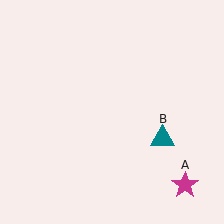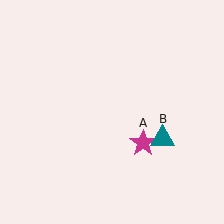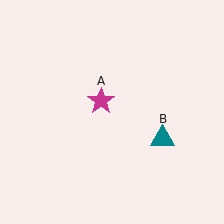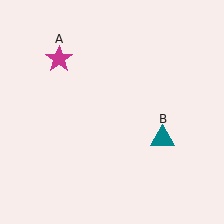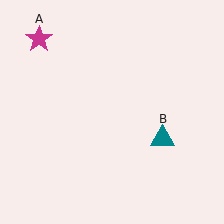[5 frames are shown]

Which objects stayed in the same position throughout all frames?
Teal triangle (object B) remained stationary.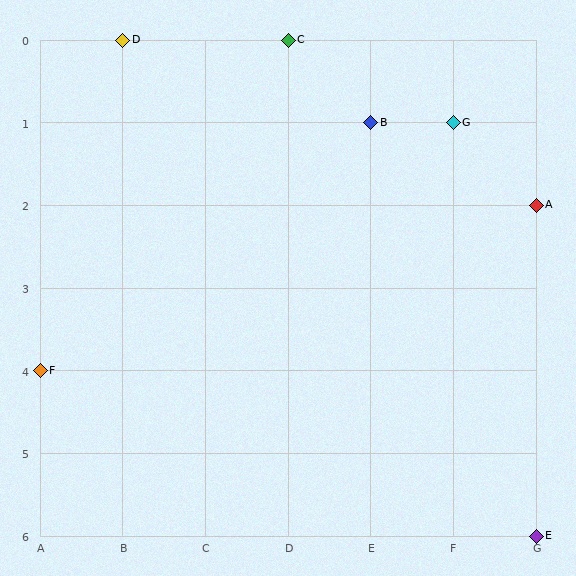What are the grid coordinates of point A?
Point A is at grid coordinates (G, 2).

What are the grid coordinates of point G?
Point G is at grid coordinates (F, 1).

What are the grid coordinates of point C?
Point C is at grid coordinates (D, 0).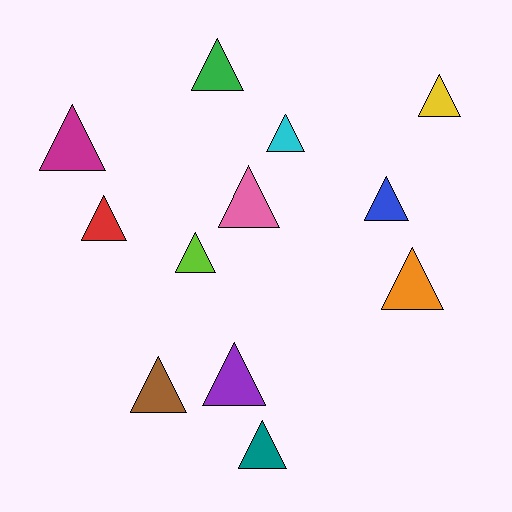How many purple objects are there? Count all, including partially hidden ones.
There is 1 purple object.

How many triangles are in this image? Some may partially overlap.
There are 12 triangles.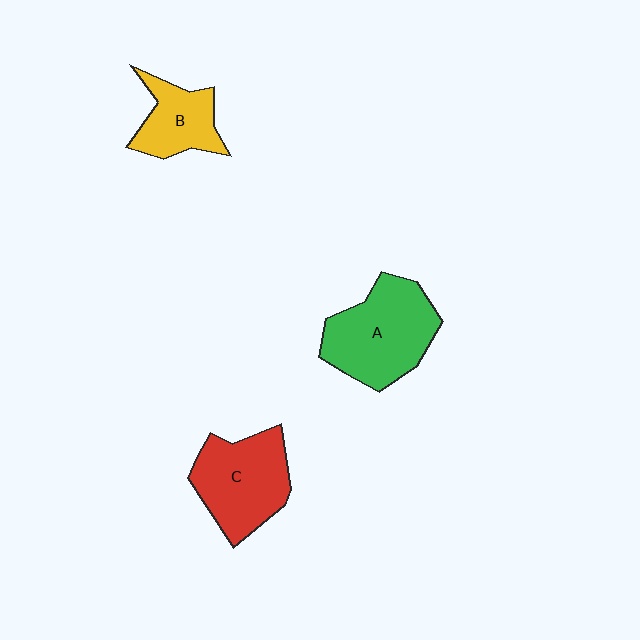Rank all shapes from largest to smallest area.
From largest to smallest: A (green), C (red), B (yellow).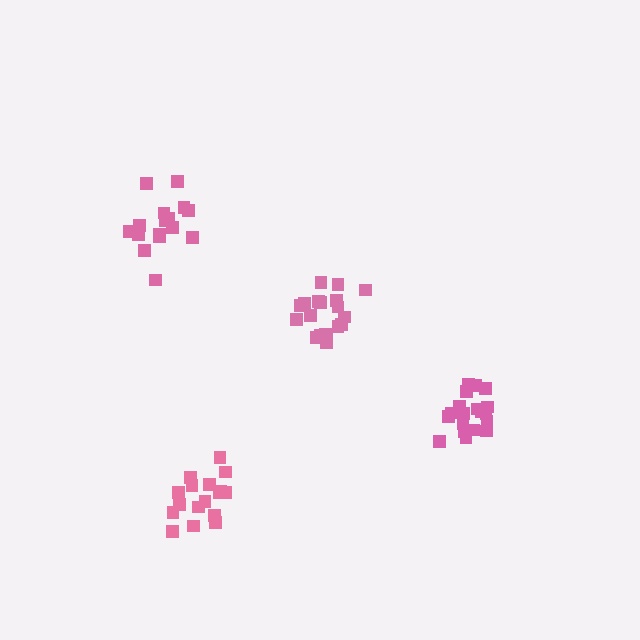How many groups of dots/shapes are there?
There are 4 groups.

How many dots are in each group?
Group 1: 20 dots, Group 2: 19 dots, Group 3: 20 dots, Group 4: 16 dots (75 total).